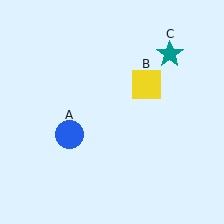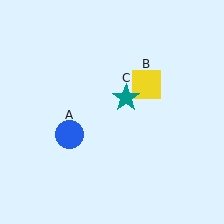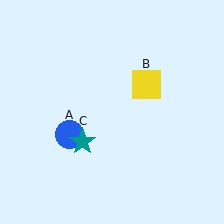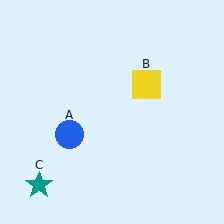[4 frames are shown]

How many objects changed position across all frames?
1 object changed position: teal star (object C).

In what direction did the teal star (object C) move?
The teal star (object C) moved down and to the left.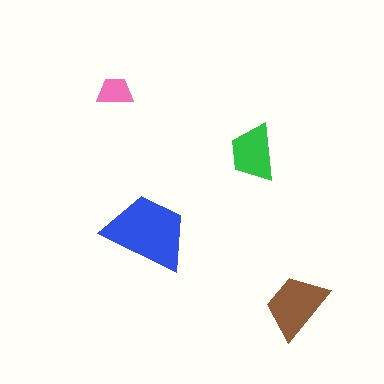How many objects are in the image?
There are 4 objects in the image.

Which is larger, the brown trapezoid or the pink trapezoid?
The brown one.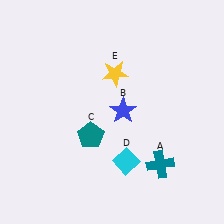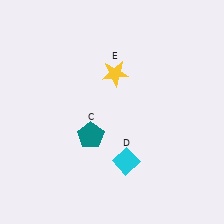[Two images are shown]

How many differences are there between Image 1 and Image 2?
There are 2 differences between the two images.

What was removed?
The blue star (B), the teal cross (A) were removed in Image 2.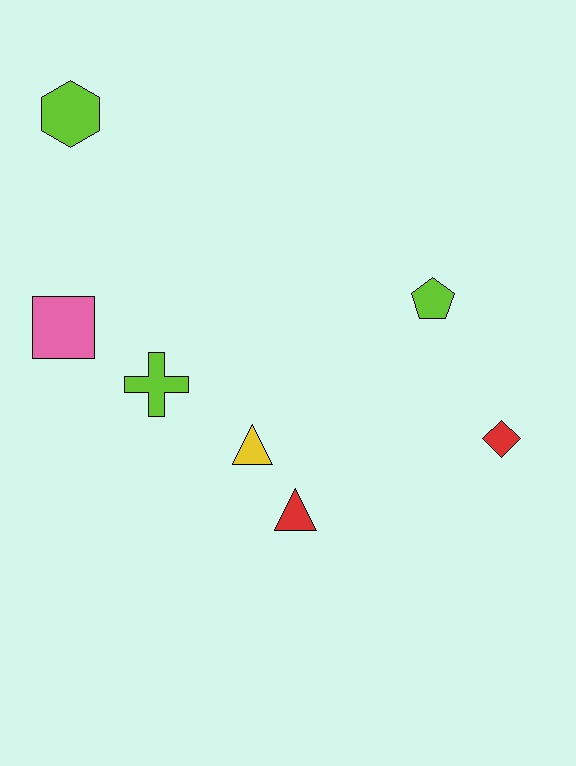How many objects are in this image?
There are 7 objects.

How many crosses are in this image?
There is 1 cross.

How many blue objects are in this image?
There are no blue objects.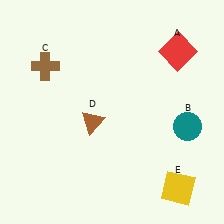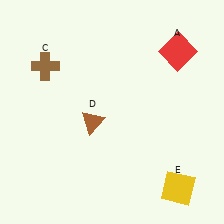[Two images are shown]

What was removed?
The teal circle (B) was removed in Image 2.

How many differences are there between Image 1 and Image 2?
There is 1 difference between the two images.